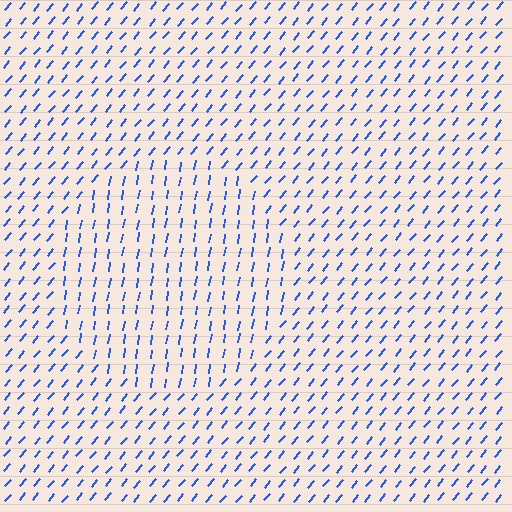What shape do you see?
I see a circle.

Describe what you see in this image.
The image is filled with small blue line segments. A circle region in the image has lines oriented differently from the surrounding lines, creating a visible texture boundary.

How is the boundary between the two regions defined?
The boundary is defined purely by a change in line orientation (approximately 31 degrees difference). All lines are the same color and thickness.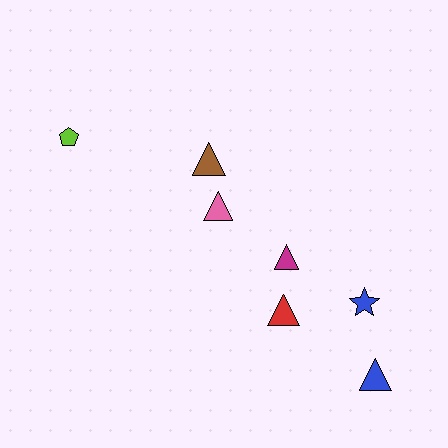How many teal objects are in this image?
There are no teal objects.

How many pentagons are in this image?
There is 1 pentagon.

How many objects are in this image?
There are 7 objects.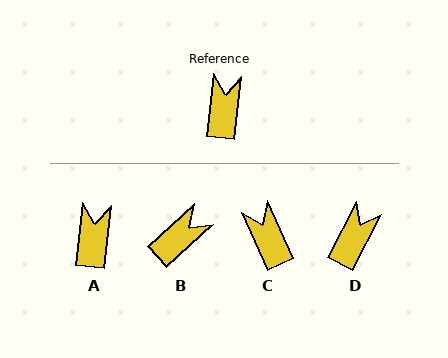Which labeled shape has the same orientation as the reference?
A.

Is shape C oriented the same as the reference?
No, it is off by about 31 degrees.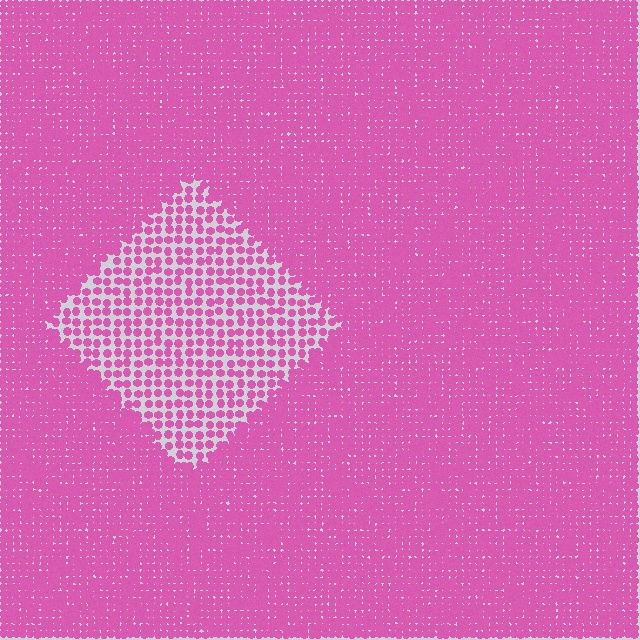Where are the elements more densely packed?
The elements are more densely packed outside the diamond boundary.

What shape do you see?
I see a diamond.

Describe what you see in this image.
The image contains small pink elements arranged at two different densities. A diamond-shaped region is visible where the elements are less densely packed than the surrounding area.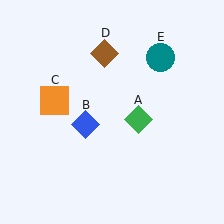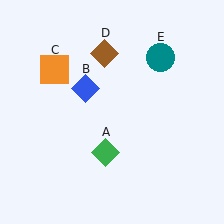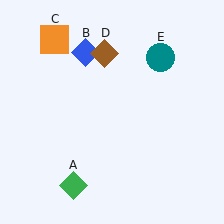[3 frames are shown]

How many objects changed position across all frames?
3 objects changed position: green diamond (object A), blue diamond (object B), orange square (object C).